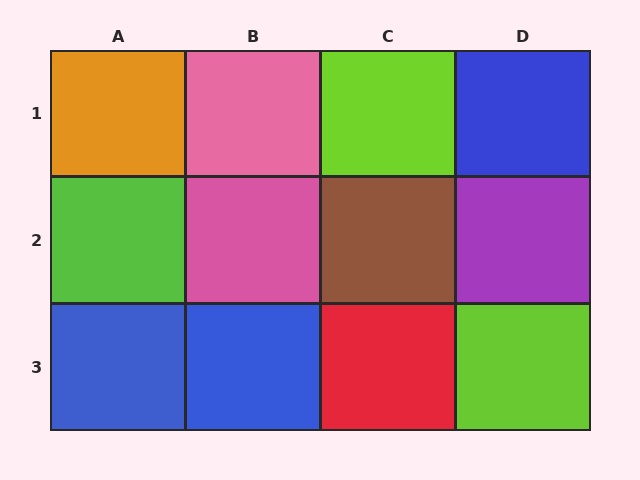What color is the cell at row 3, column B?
Blue.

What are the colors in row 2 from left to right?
Lime, pink, brown, purple.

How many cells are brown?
1 cell is brown.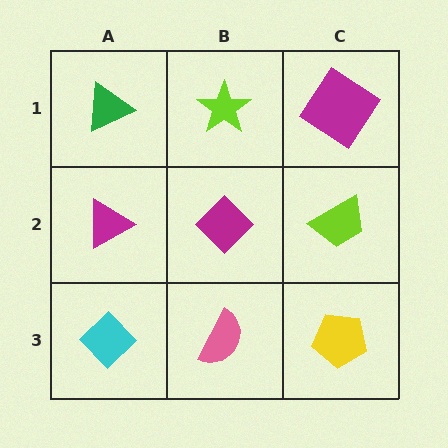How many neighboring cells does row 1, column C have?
2.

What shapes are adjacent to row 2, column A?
A green triangle (row 1, column A), a cyan diamond (row 3, column A), a magenta diamond (row 2, column B).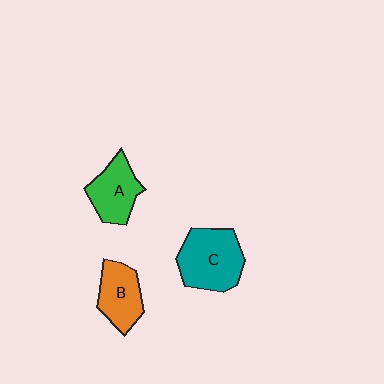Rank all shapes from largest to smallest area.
From largest to smallest: C (teal), A (green), B (orange).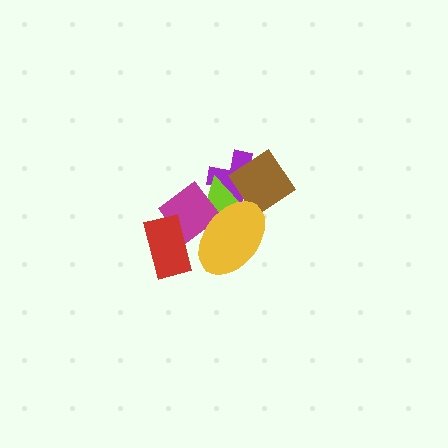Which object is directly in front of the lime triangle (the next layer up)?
The magenta diamond is directly in front of the lime triangle.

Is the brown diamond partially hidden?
Yes, it is partially covered by another shape.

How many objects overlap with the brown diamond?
3 objects overlap with the brown diamond.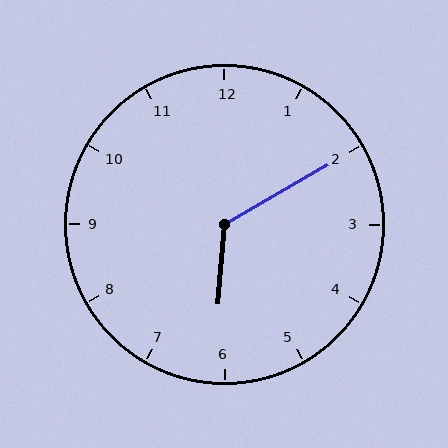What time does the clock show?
6:10.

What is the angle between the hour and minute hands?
Approximately 125 degrees.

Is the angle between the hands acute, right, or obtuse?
It is obtuse.